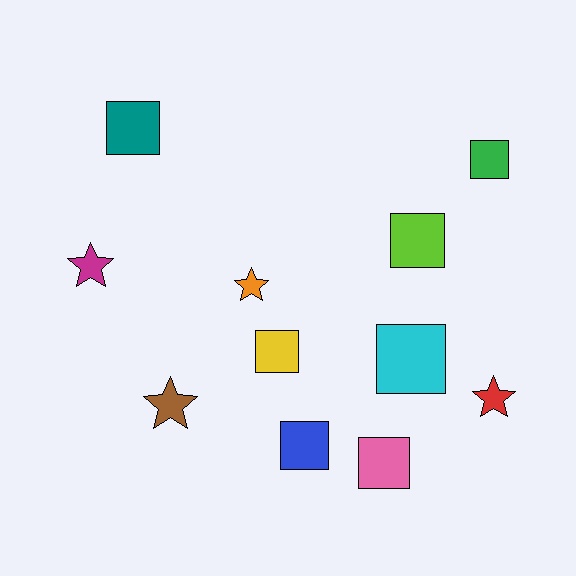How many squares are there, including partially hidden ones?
There are 7 squares.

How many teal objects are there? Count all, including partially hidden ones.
There is 1 teal object.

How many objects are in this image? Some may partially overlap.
There are 11 objects.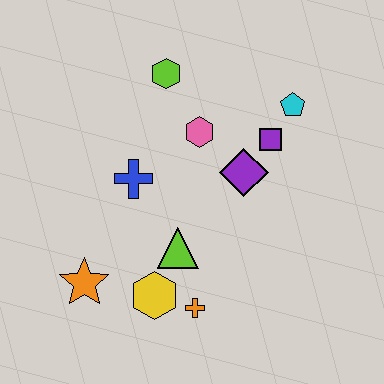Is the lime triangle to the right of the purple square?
No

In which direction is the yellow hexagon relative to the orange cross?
The yellow hexagon is to the left of the orange cross.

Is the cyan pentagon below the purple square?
No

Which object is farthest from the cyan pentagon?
The orange star is farthest from the cyan pentagon.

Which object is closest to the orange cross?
The yellow hexagon is closest to the orange cross.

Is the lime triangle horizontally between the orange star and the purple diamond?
Yes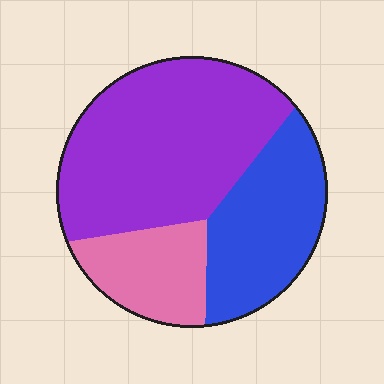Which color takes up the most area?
Purple, at roughly 50%.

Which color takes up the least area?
Pink, at roughly 20%.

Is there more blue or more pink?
Blue.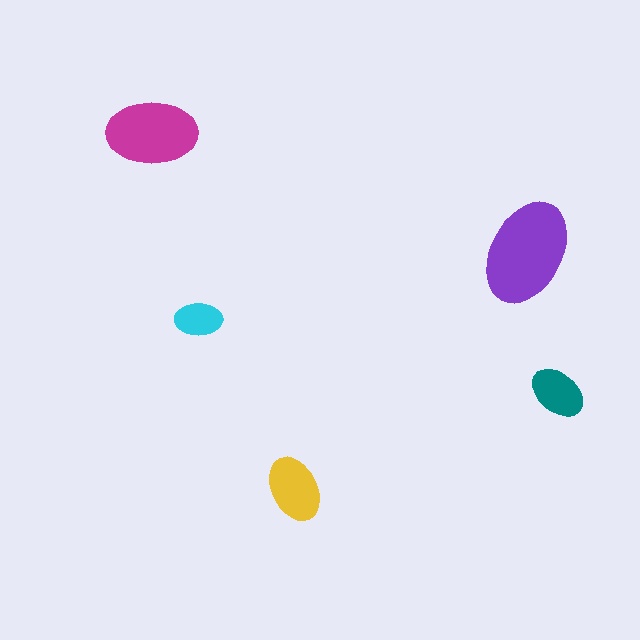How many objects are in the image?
There are 5 objects in the image.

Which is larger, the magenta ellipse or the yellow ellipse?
The magenta one.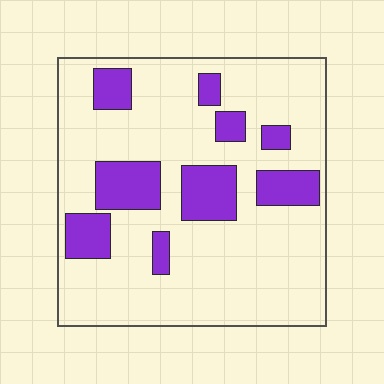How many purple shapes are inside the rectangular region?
9.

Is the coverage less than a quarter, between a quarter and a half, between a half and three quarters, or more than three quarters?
Less than a quarter.